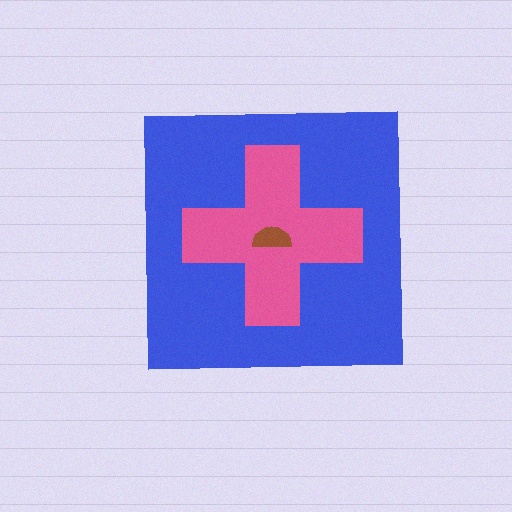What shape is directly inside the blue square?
The pink cross.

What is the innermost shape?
The brown semicircle.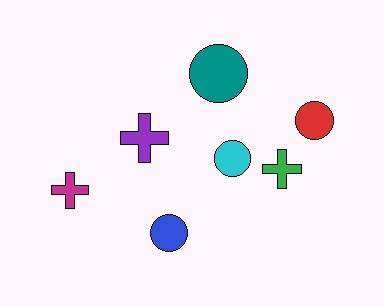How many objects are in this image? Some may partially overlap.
There are 7 objects.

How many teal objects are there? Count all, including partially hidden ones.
There is 1 teal object.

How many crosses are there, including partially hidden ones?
There are 3 crosses.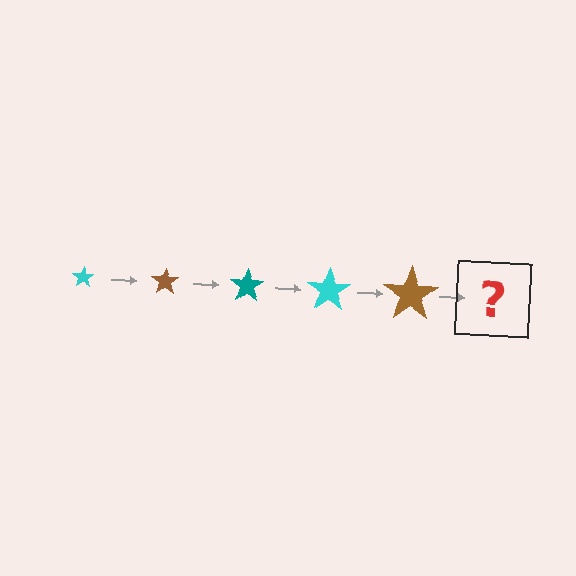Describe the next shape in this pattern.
It should be a teal star, larger than the previous one.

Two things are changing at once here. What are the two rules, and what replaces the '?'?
The two rules are that the star grows larger each step and the color cycles through cyan, brown, and teal. The '?' should be a teal star, larger than the previous one.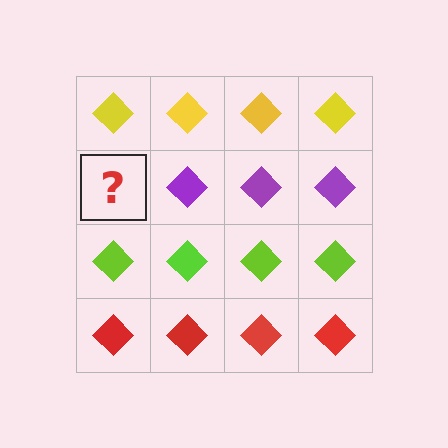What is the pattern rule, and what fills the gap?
The rule is that each row has a consistent color. The gap should be filled with a purple diamond.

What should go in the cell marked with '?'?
The missing cell should contain a purple diamond.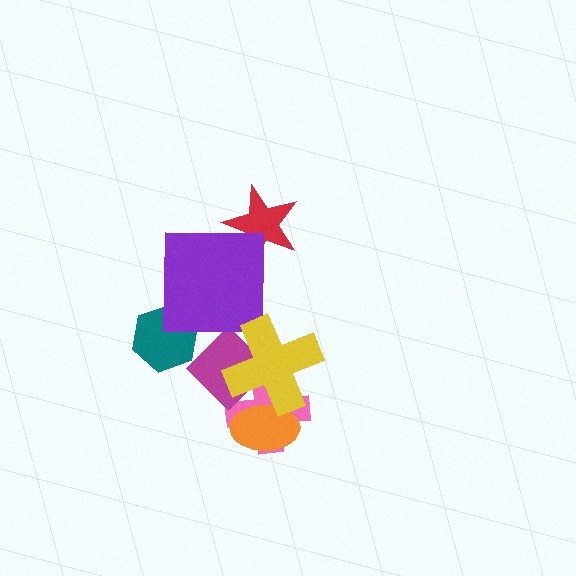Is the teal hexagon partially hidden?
Yes, it is partially covered by another shape.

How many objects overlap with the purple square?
2 objects overlap with the purple square.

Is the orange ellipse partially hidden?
Yes, it is partially covered by another shape.